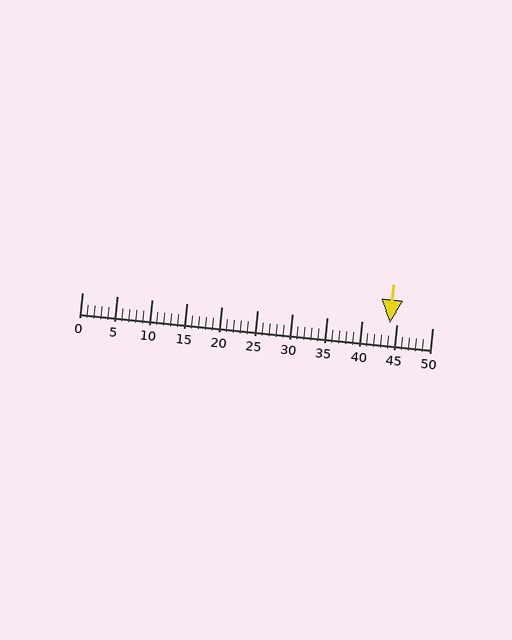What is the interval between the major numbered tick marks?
The major tick marks are spaced 5 units apart.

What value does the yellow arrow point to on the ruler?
The yellow arrow points to approximately 44.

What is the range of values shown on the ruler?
The ruler shows values from 0 to 50.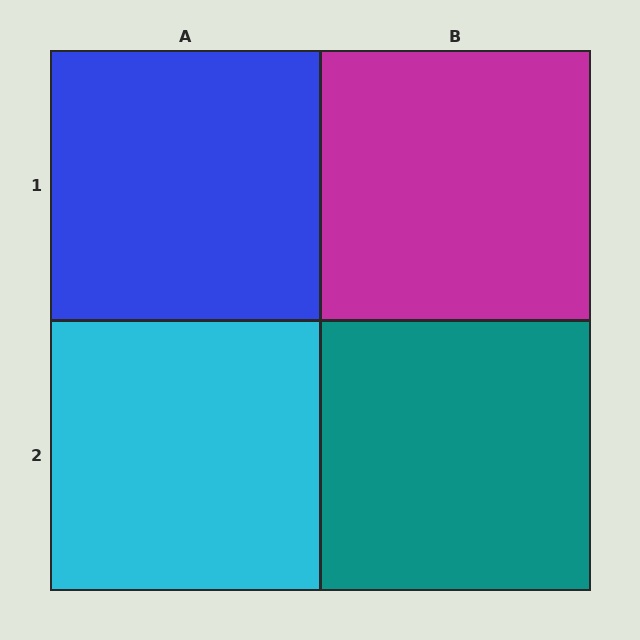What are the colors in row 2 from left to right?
Cyan, teal.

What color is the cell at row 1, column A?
Blue.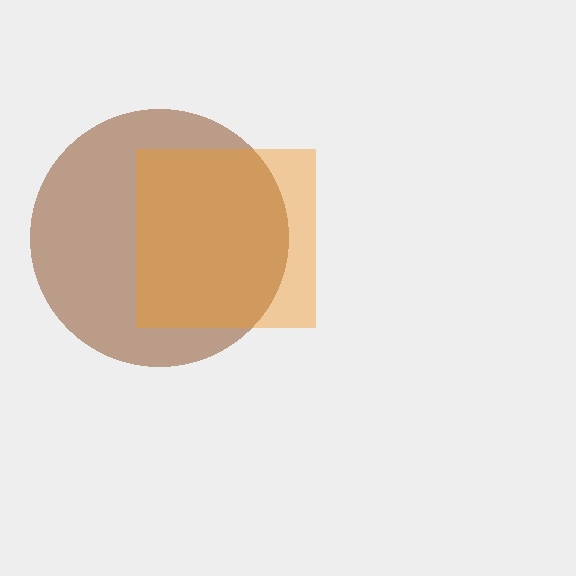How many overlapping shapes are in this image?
There are 2 overlapping shapes in the image.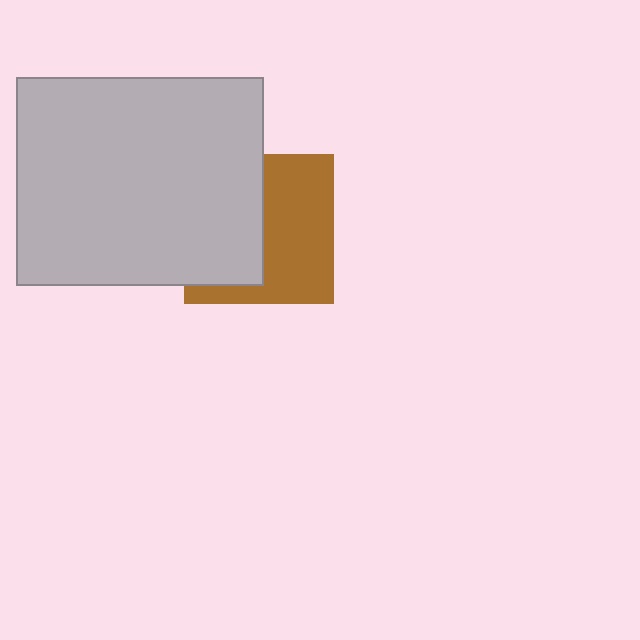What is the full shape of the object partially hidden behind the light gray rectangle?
The partially hidden object is a brown square.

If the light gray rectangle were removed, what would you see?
You would see the complete brown square.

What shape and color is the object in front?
The object in front is a light gray rectangle.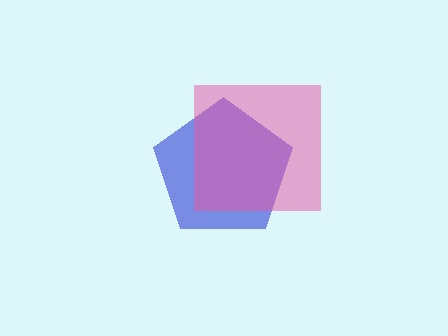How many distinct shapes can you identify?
There are 2 distinct shapes: a blue pentagon, a pink square.